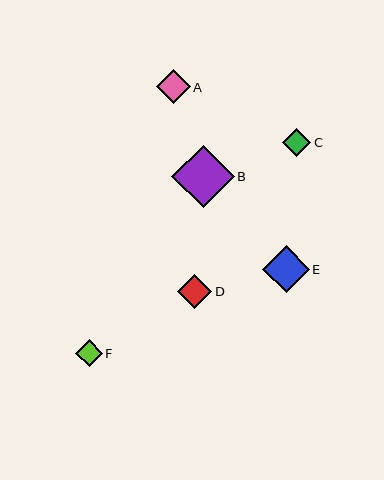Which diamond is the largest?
Diamond B is the largest with a size of approximately 63 pixels.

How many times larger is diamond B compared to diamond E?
Diamond B is approximately 1.3 times the size of diamond E.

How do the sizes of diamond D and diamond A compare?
Diamond D and diamond A are approximately the same size.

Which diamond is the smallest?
Diamond F is the smallest with a size of approximately 26 pixels.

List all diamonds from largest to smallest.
From largest to smallest: B, E, D, A, C, F.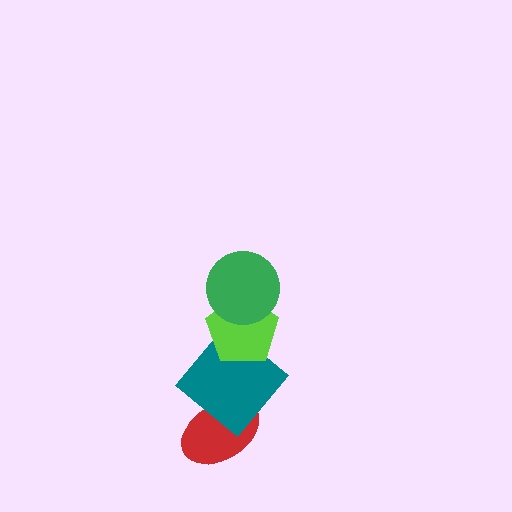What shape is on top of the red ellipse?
The teal diamond is on top of the red ellipse.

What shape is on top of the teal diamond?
The lime pentagon is on top of the teal diamond.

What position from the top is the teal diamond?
The teal diamond is 3rd from the top.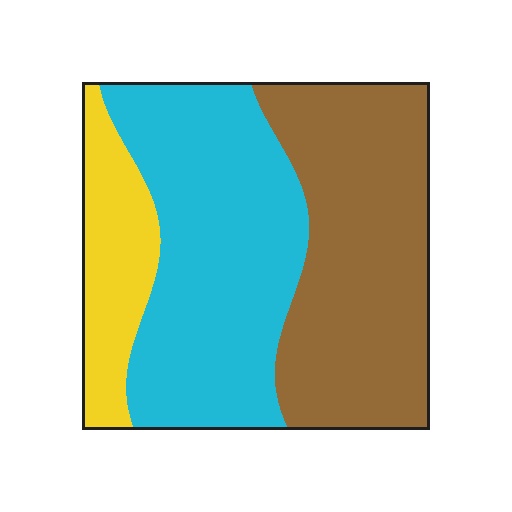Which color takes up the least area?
Yellow, at roughly 15%.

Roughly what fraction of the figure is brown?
Brown covers roughly 40% of the figure.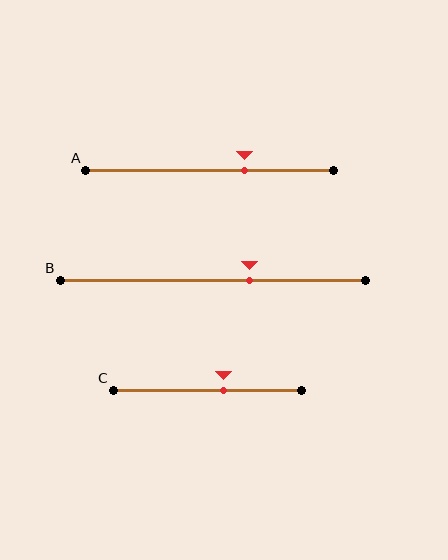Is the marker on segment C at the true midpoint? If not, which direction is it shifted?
No, the marker on segment C is shifted to the right by about 9% of the segment length.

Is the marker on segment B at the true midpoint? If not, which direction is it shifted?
No, the marker on segment B is shifted to the right by about 12% of the segment length.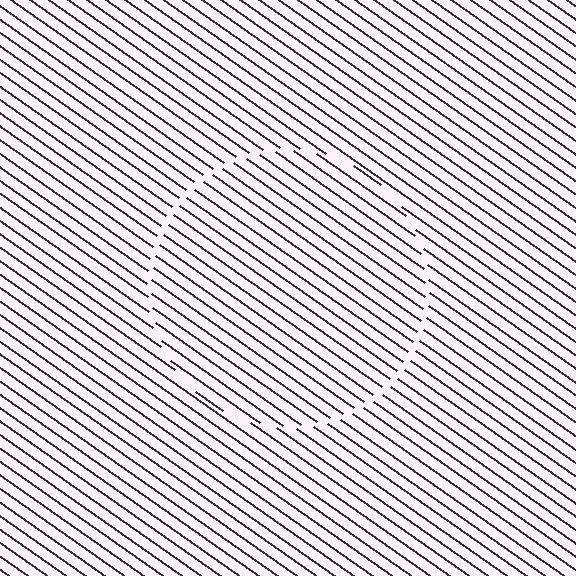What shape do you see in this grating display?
An illusory circle. The interior of the shape contains the same grating, shifted by half a period — the contour is defined by the phase discontinuity where line-ends from the inner and outer gratings abut.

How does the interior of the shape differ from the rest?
The interior of the shape contains the same grating, shifted by half a period — the contour is defined by the phase discontinuity where line-ends from the inner and outer gratings abut.